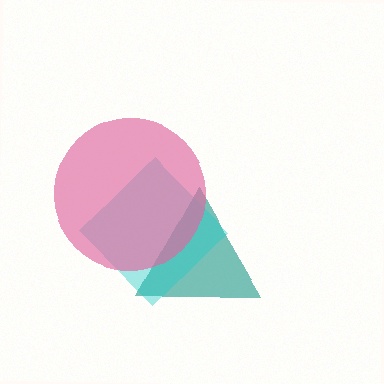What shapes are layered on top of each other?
The layered shapes are: a teal triangle, a cyan diamond, a pink circle.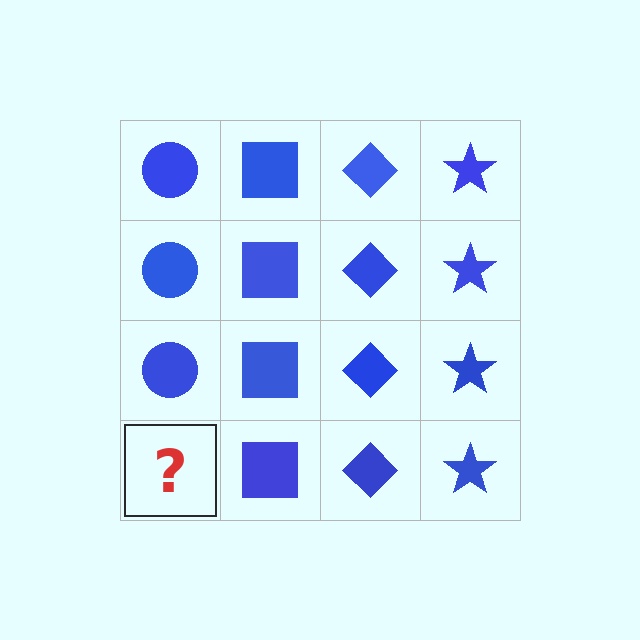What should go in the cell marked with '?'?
The missing cell should contain a blue circle.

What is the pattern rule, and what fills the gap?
The rule is that each column has a consistent shape. The gap should be filled with a blue circle.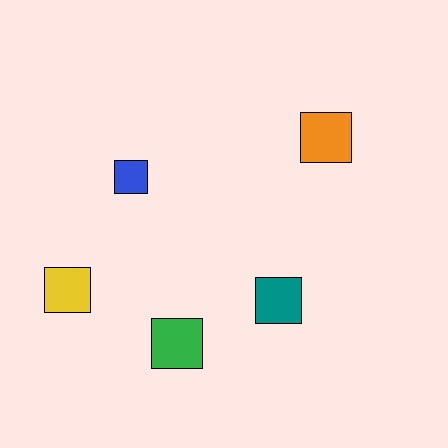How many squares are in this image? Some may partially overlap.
There are 5 squares.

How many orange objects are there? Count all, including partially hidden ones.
There is 1 orange object.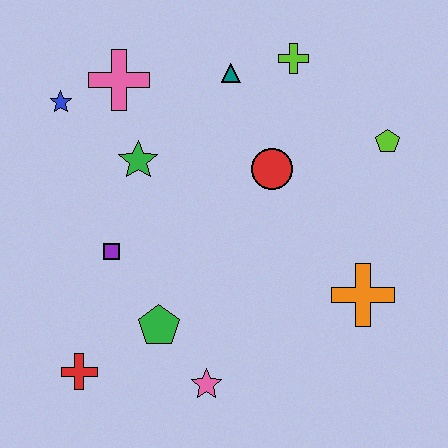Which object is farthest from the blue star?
The orange cross is farthest from the blue star.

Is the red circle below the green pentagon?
No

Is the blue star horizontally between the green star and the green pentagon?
No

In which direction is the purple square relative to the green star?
The purple square is below the green star.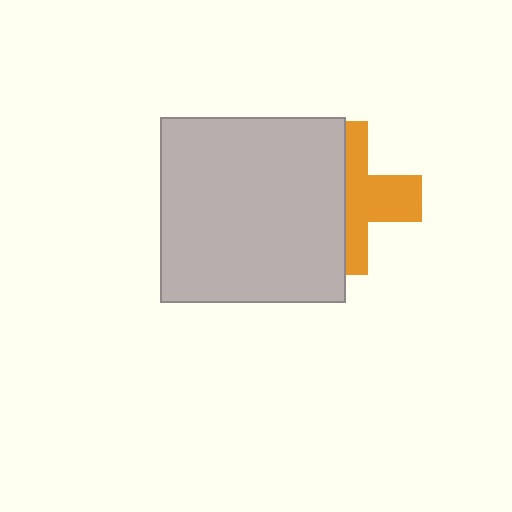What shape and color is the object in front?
The object in front is a light gray square.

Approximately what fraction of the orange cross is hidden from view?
Roughly 51% of the orange cross is hidden behind the light gray square.